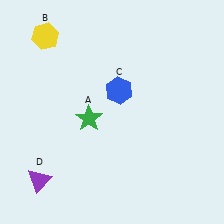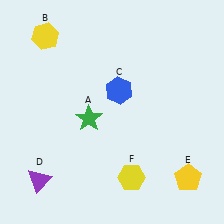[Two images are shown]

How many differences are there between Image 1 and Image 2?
There are 2 differences between the two images.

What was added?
A yellow pentagon (E), a yellow hexagon (F) were added in Image 2.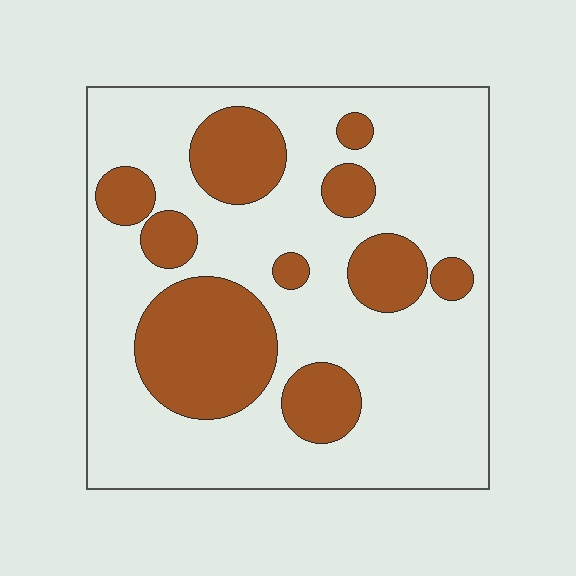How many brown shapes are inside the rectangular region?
10.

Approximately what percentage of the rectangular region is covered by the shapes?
Approximately 30%.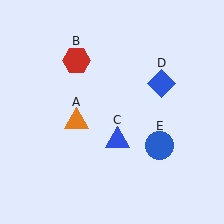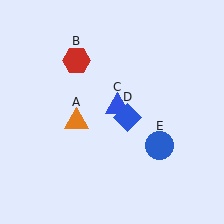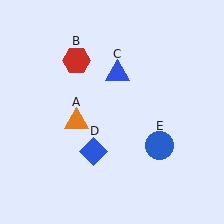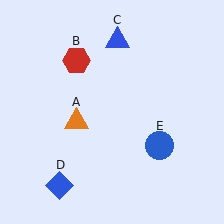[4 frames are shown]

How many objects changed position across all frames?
2 objects changed position: blue triangle (object C), blue diamond (object D).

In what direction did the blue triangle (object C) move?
The blue triangle (object C) moved up.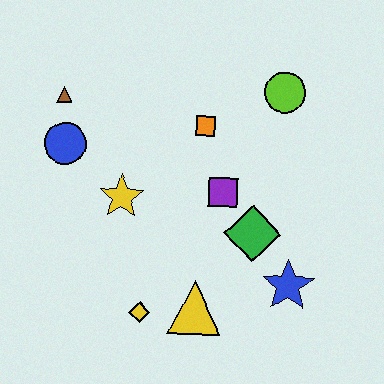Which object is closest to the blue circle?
The brown triangle is closest to the blue circle.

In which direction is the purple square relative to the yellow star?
The purple square is to the right of the yellow star.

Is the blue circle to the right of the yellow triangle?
No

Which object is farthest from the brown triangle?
The blue star is farthest from the brown triangle.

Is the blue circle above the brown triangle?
No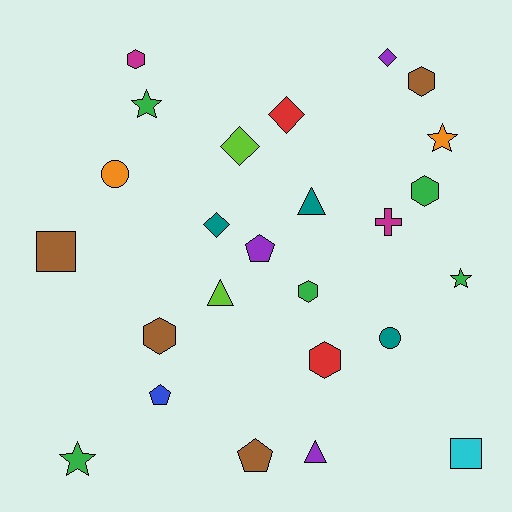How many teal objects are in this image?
There are 3 teal objects.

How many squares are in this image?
There are 2 squares.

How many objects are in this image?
There are 25 objects.